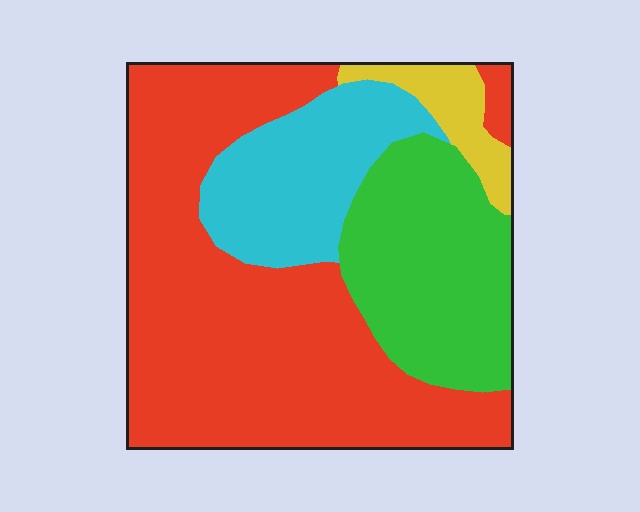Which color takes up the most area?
Red, at roughly 55%.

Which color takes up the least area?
Yellow, at roughly 5%.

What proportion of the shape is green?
Green takes up about one quarter (1/4) of the shape.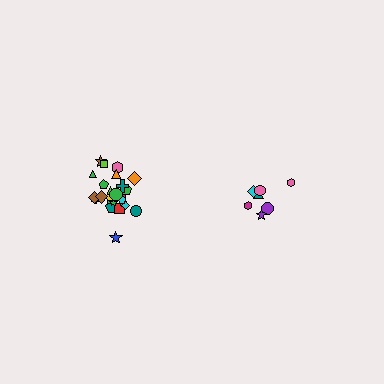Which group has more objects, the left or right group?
The left group.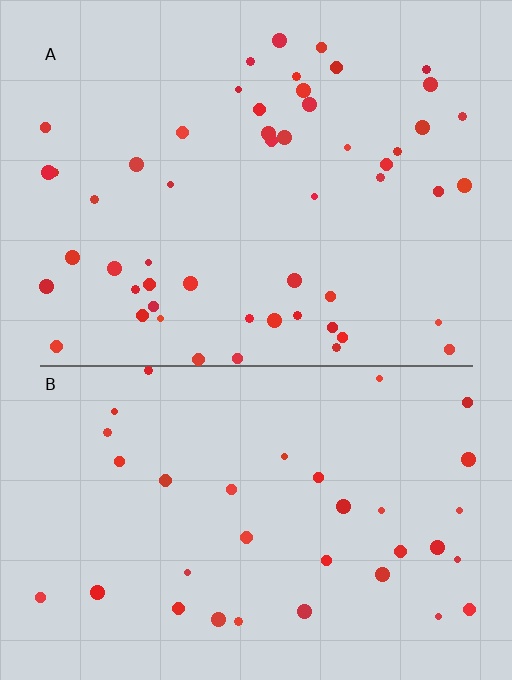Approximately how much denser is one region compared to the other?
Approximately 1.5× — region A over region B.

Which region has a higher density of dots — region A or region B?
A (the top).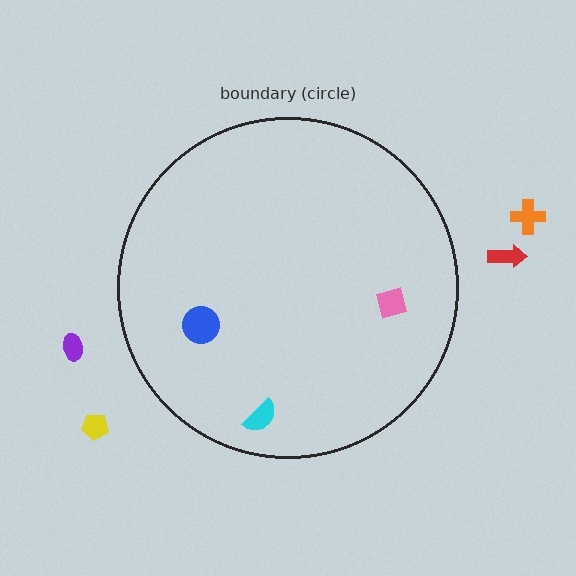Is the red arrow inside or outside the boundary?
Outside.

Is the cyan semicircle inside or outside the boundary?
Inside.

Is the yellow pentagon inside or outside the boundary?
Outside.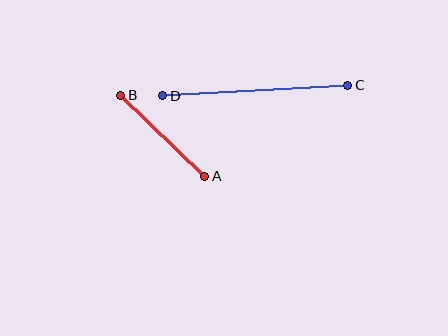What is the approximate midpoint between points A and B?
The midpoint is at approximately (163, 136) pixels.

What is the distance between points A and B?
The distance is approximately 117 pixels.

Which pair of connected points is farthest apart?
Points C and D are farthest apart.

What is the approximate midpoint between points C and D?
The midpoint is at approximately (255, 90) pixels.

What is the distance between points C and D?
The distance is approximately 185 pixels.